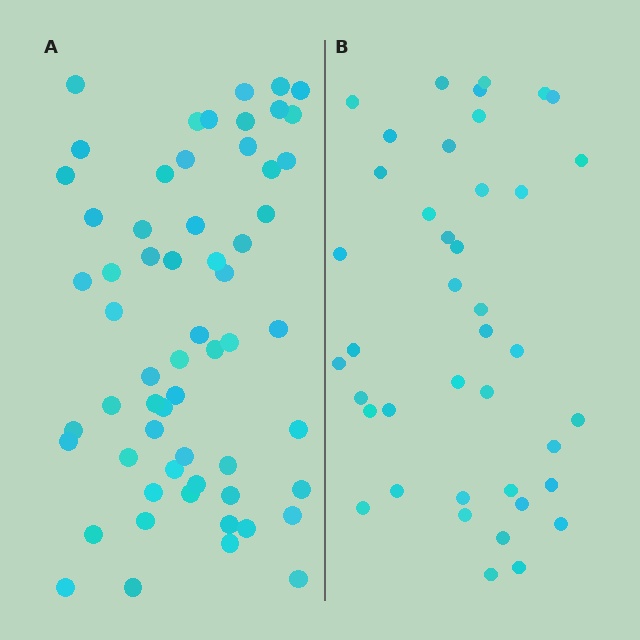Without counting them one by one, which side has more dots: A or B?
Region A (the left region) has more dots.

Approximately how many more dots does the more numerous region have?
Region A has approximately 20 more dots than region B.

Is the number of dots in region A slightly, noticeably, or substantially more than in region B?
Region A has substantially more. The ratio is roughly 1.5 to 1.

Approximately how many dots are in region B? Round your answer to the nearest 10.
About 40 dots. (The exact count is 41, which rounds to 40.)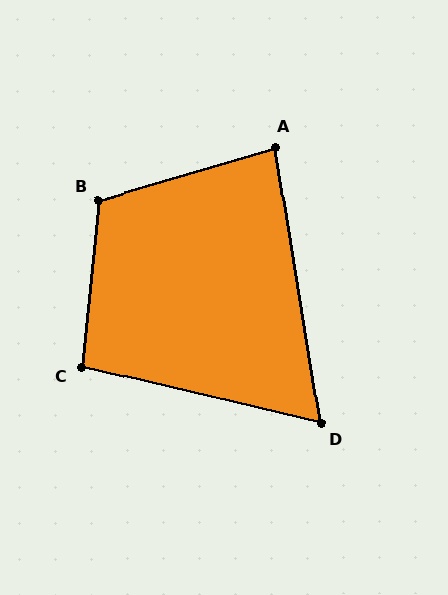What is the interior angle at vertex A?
Approximately 83 degrees (acute).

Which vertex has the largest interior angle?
B, at approximately 112 degrees.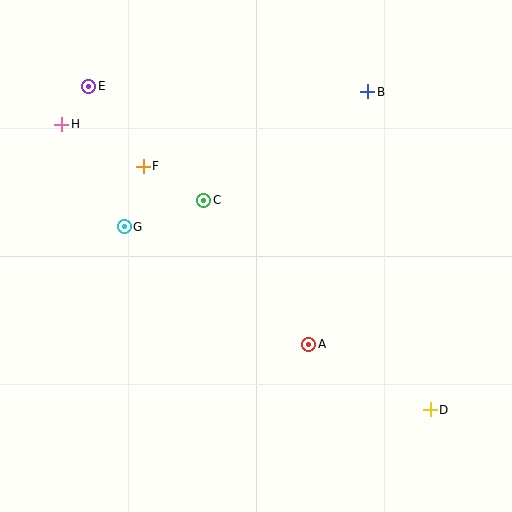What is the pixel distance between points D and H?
The distance between D and H is 467 pixels.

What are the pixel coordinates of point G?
Point G is at (124, 227).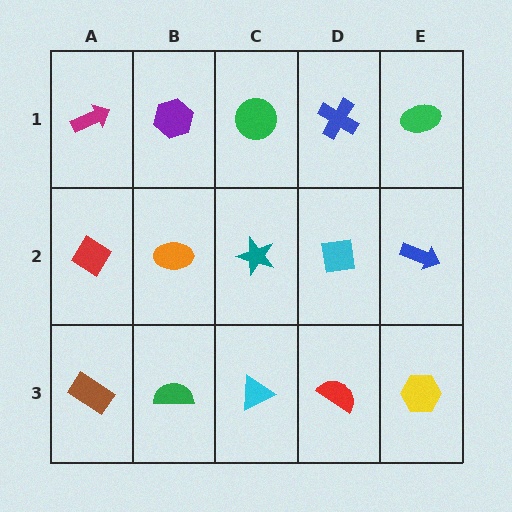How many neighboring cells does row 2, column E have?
3.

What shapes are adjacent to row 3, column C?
A teal star (row 2, column C), a green semicircle (row 3, column B), a red semicircle (row 3, column D).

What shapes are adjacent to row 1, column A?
A red diamond (row 2, column A), a purple hexagon (row 1, column B).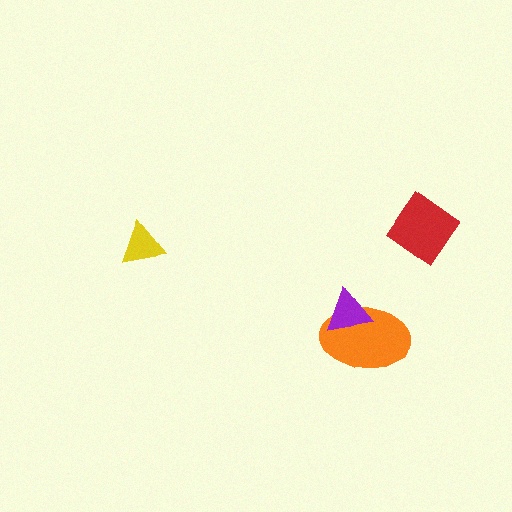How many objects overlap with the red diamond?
0 objects overlap with the red diamond.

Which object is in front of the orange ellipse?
The purple triangle is in front of the orange ellipse.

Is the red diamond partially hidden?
No, no other shape covers it.